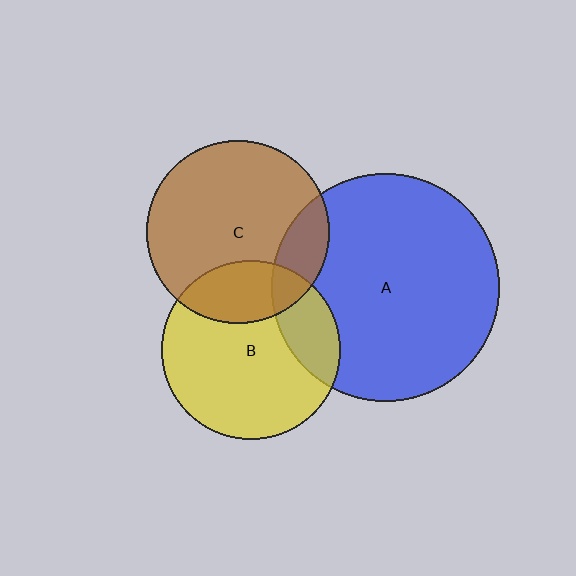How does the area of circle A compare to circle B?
Approximately 1.6 times.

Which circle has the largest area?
Circle A (blue).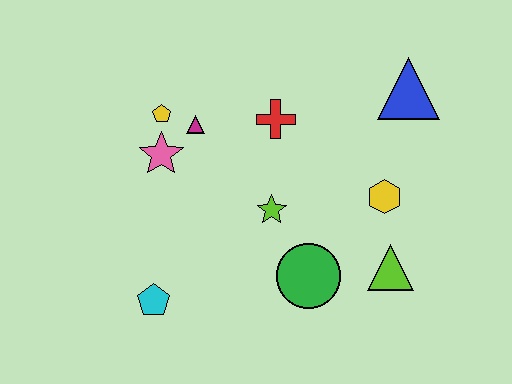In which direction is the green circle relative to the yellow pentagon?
The green circle is below the yellow pentagon.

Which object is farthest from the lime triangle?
The yellow pentagon is farthest from the lime triangle.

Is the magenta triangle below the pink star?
No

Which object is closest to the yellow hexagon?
The lime triangle is closest to the yellow hexagon.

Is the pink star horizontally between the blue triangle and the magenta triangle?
No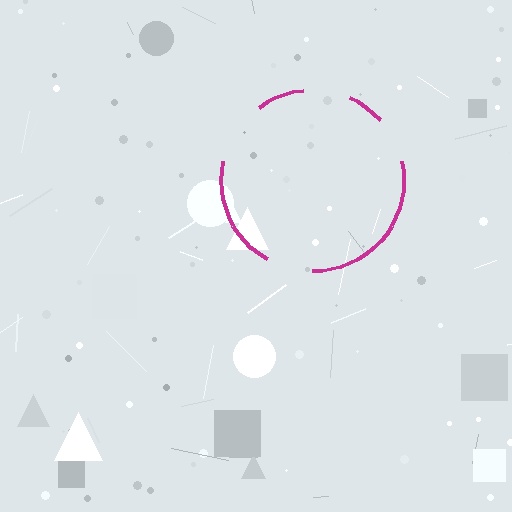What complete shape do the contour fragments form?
The contour fragments form a circle.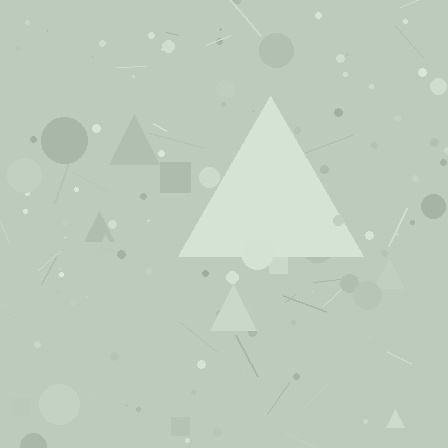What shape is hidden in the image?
A triangle is hidden in the image.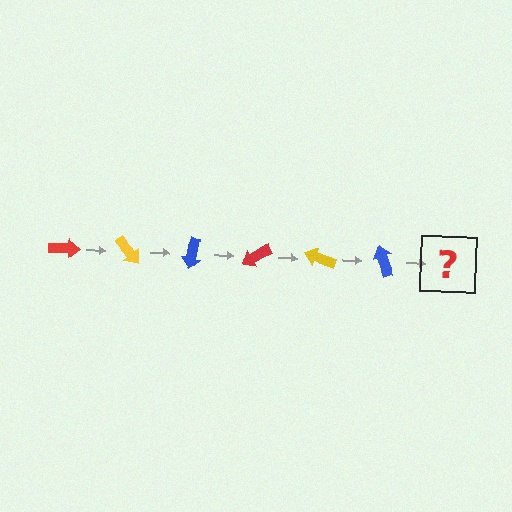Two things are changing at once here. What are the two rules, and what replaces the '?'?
The two rules are that it rotates 50 degrees each step and the color cycles through red, yellow, and blue. The '?' should be a red arrow, rotated 300 degrees from the start.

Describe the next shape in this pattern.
It should be a red arrow, rotated 300 degrees from the start.